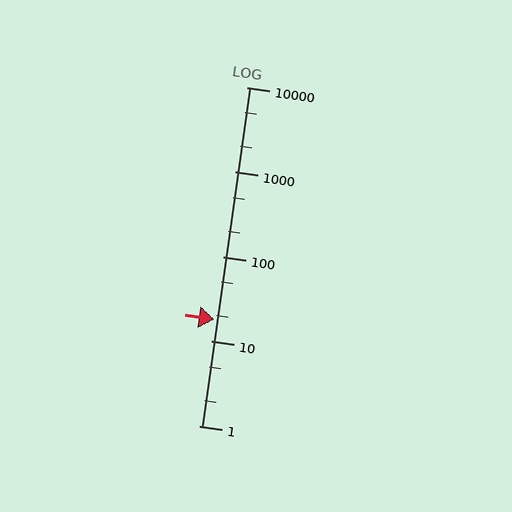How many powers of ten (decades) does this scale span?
The scale spans 4 decades, from 1 to 10000.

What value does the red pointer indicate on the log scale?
The pointer indicates approximately 18.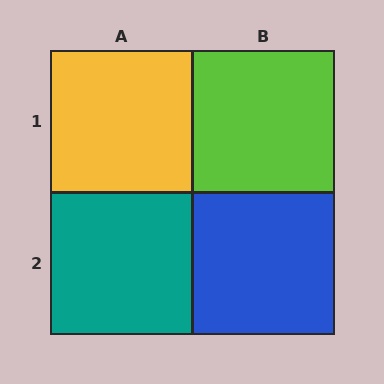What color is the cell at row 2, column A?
Teal.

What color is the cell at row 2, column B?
Blue.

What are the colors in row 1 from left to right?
Yellow, lime.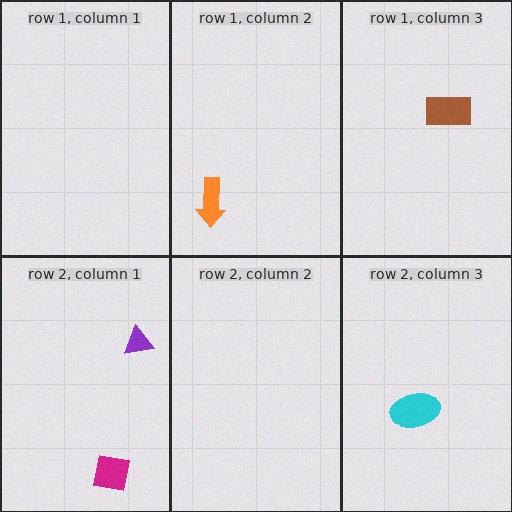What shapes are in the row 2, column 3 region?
The cyan ellipse.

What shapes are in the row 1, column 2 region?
The orange arrow.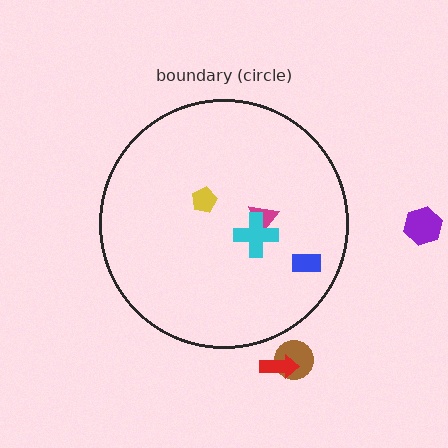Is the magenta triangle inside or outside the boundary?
Inside.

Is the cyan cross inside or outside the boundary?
Inside.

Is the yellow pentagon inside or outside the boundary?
Inside.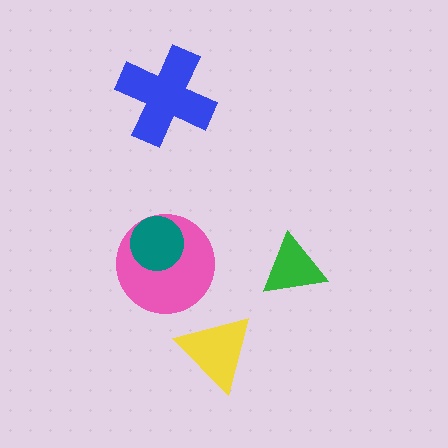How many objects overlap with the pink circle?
1 object overlaps with the pink circle.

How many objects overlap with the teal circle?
1 object overlaps with the teal circle.